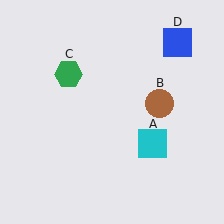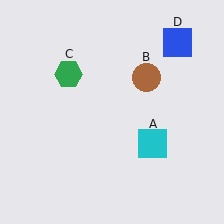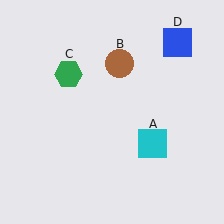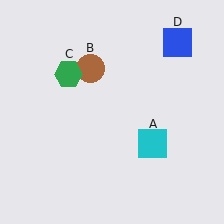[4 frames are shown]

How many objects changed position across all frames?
1 object changed position: brown circle (object B).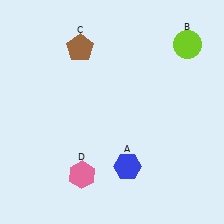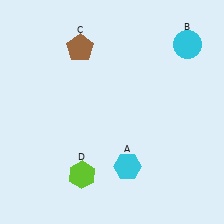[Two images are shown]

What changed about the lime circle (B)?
In Image 1, B is lime. In Image 2, it changed to cyan.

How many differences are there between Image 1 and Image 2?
There are 3 differences between the two images.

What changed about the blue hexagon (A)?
In Image 1, A is blue. In Image 2, it changed to cyan.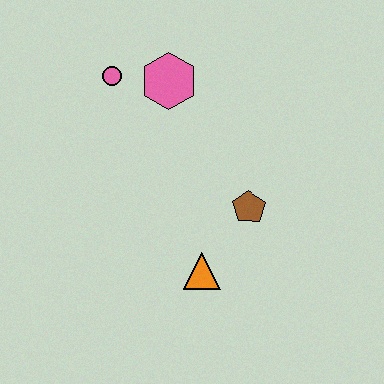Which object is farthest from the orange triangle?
The pink circle is farthest from the orange triangle.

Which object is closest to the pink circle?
The pink hexagon is closest to the pink circle.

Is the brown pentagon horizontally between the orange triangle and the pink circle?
No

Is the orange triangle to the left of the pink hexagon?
No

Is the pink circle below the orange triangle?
No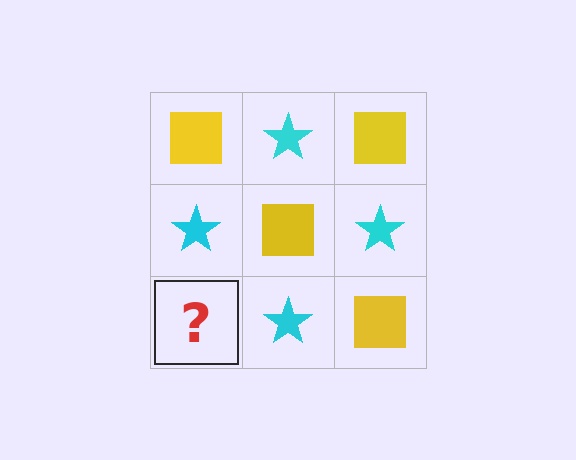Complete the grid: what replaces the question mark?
The question mark should be replaced with a yellow square.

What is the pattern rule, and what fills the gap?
The rule is that it alternates yellow square and cyan star in a checkerboard pattern. The gap should be filled with a yellow square.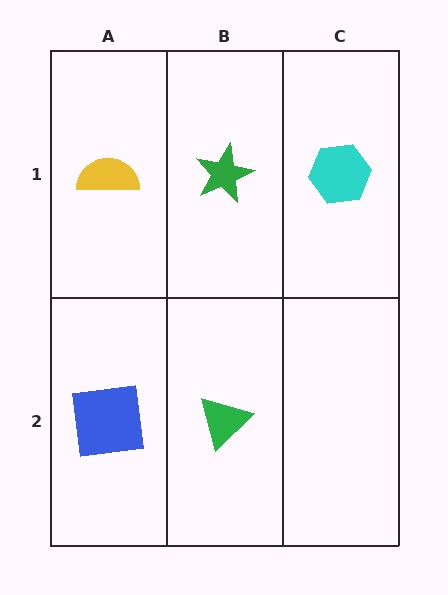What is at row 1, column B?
A green star.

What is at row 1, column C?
A cyan hexagon.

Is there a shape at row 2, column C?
No, that cell is empty.